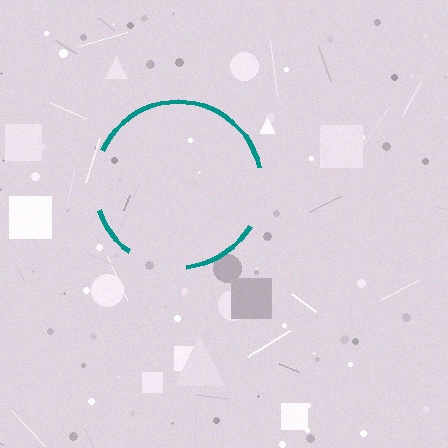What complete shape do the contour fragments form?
The contour fragments form a circle.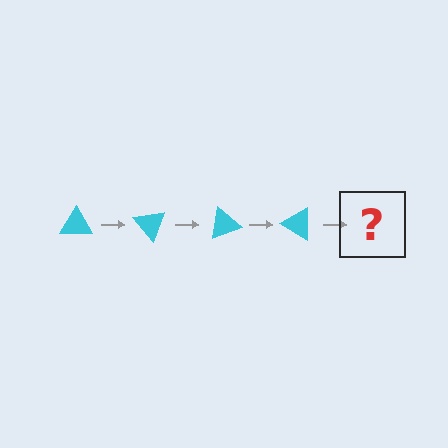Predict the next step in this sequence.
The next step is a cyan triangle rotated 200 degrees.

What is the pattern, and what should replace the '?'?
The pattern is that the triangle rotates 50 degrees each step. The '?' should be a cyan triangle rotated 200 degrees.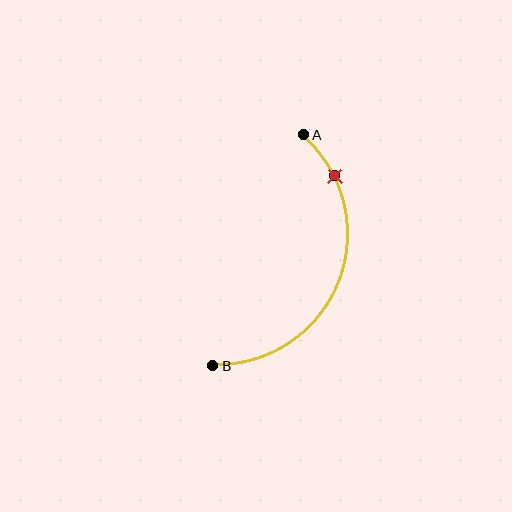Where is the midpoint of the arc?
The arc midpoint is the point on the curve farthest from the straight line joining A and B. It sits to the right of that line.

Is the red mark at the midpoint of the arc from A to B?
No. The red mark lies on the arc but is closer to endpoint A. The arc midpoint would be at the point on the curve equidistant along the arc from both A and B.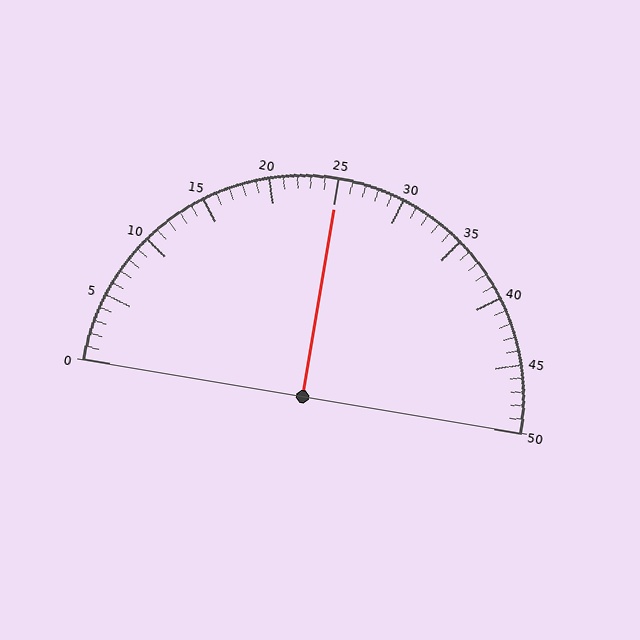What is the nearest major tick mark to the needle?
The nearest major tick mark is 25.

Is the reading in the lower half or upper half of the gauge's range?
The reading is in the upper half of the range (0 to 50).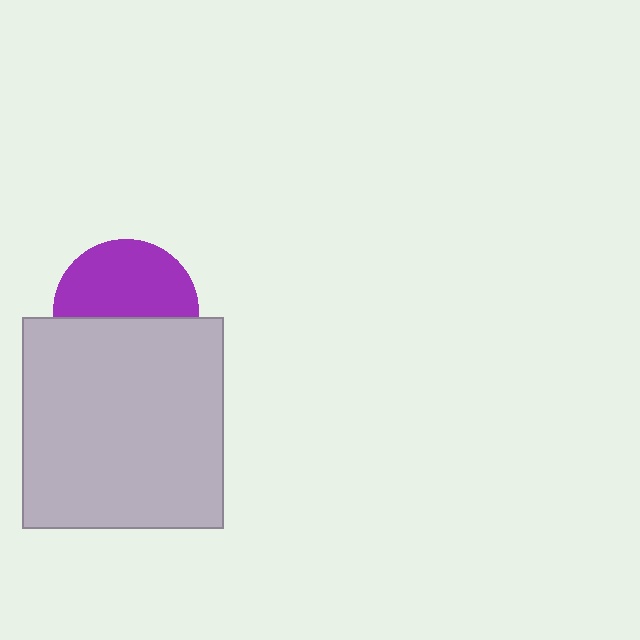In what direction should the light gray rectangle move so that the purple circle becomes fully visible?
The light gray rectangle should move down. That is the shortest direction to clear the overlap and leave the purple circle fully visible.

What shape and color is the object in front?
The object in front is a light gray rectangle.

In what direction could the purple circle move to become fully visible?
The purple circle could move up. That would shift it out from behind the light gray rectangle entirely.